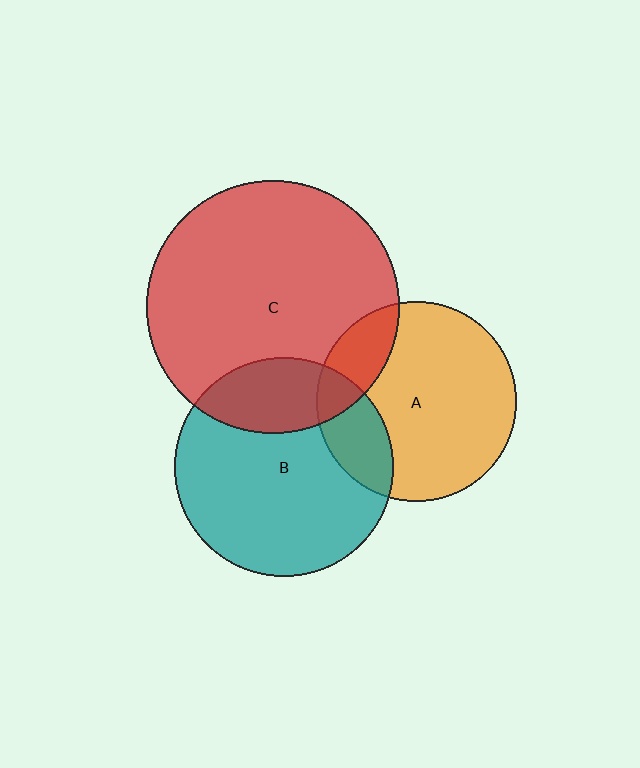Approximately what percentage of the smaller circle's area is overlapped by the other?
Approximately 20%.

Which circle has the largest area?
Circle C (red).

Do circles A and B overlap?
Yes.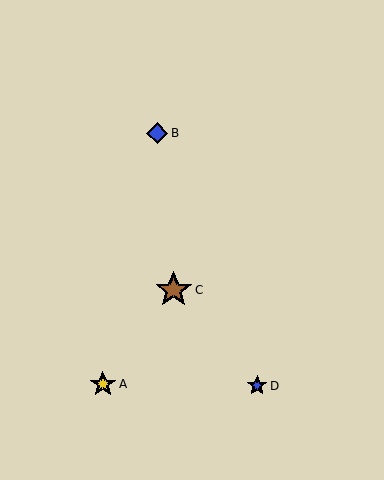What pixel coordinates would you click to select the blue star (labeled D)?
Click at (257, 386) to select the blue star D.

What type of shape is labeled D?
Shape D is a blue star.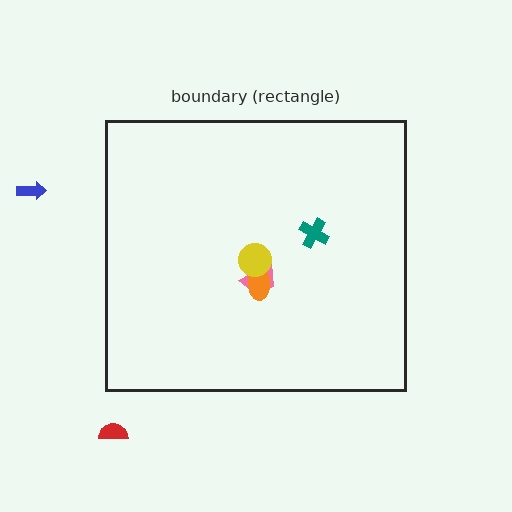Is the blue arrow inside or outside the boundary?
Outside.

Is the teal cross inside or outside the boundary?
Inside.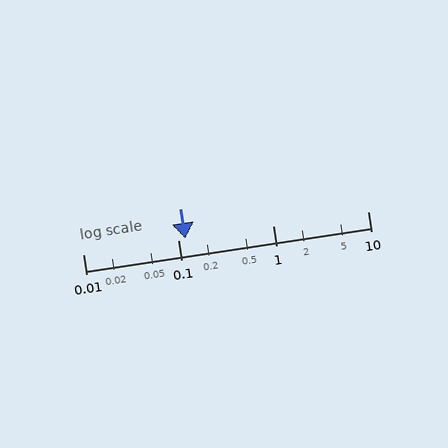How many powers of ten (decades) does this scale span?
The scale spans 3 decades, from 0.01 to 10.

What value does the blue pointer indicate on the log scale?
The pointer indicates approximately 0.12.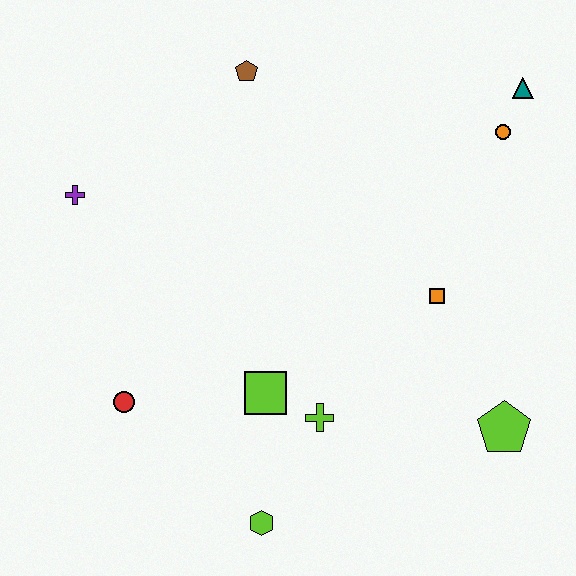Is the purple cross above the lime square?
Yes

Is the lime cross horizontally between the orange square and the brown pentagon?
Yes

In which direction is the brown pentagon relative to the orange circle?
The brown pentagon is to the left of the orange circle.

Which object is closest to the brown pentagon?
The purple cross is closest to the brown pentagon.